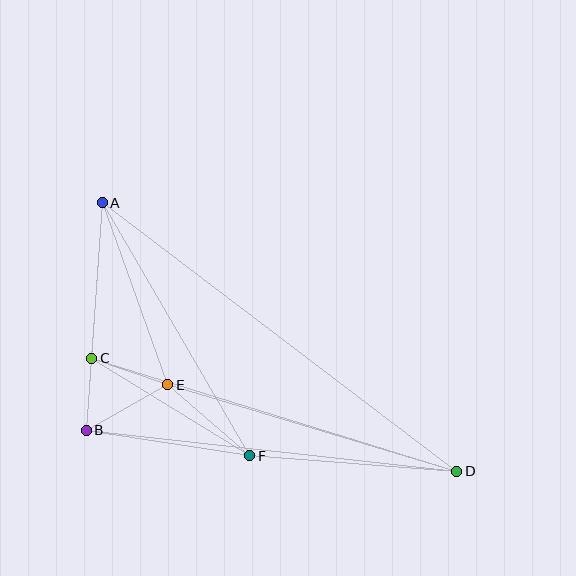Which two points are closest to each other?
Points B and C are closest to each other.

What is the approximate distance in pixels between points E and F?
The distance between E and F is approximately 109 pixels.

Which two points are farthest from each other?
Points A and D are farthest from each other.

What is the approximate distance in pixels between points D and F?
The distance between D and F is approximately 208 pixels.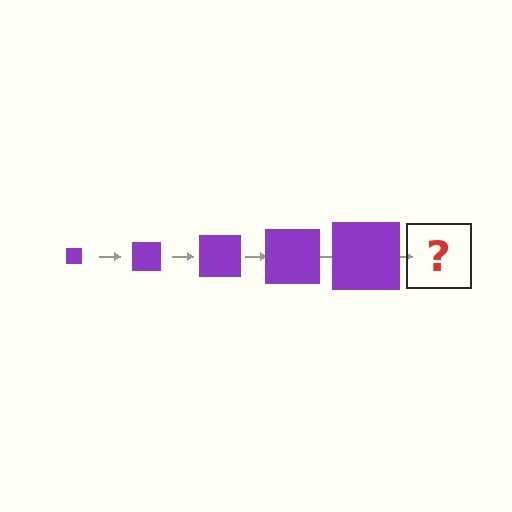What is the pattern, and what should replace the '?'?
The pattern is that the square gets progressively larger each step. The '?' should be a purple square, larger than the previous one.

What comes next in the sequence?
The next element should be a purple square, larger than the previous one.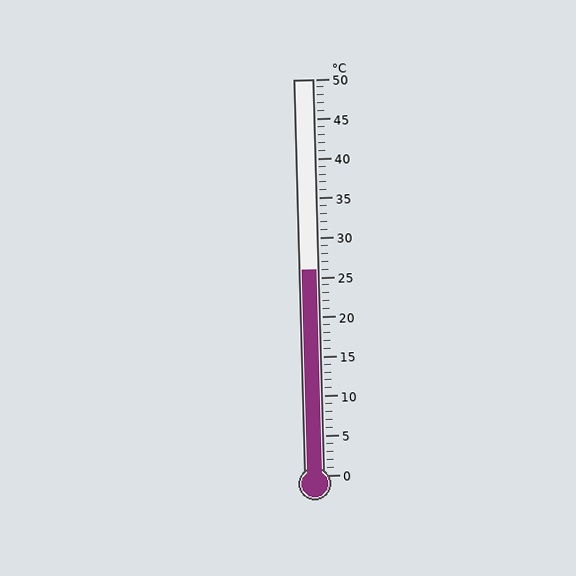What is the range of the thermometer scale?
The thermometer scale ranges from 0°C to 50°C.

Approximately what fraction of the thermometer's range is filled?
The thermometer is filled to approximately 50% of its range.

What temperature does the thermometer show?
The thermometer shows approximately 26°C.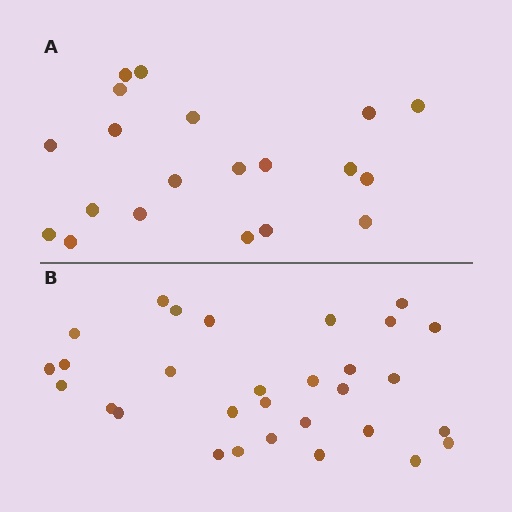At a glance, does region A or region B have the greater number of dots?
Region B (the bottom region) has more dots.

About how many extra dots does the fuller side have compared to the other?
Region B has roughly 10 or so more dots than region A.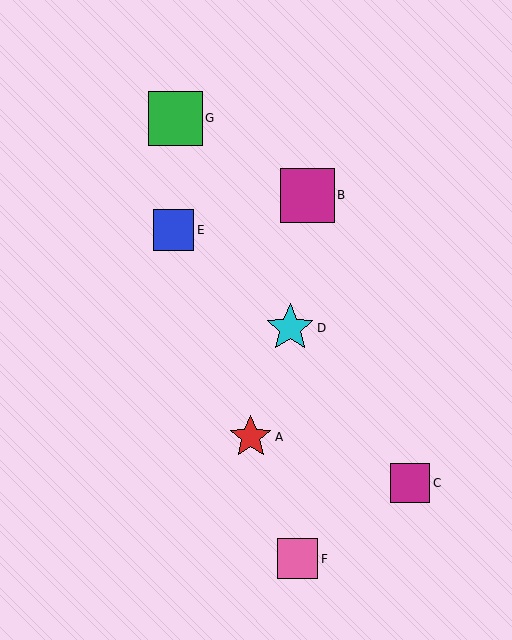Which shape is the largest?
The green square (labeled G) is the largest.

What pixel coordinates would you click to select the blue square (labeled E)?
Click at (173, 230) to select the blue square E.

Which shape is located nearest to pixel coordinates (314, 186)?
The magenta square (labeled B) at (307, 195) is nearest to that location.